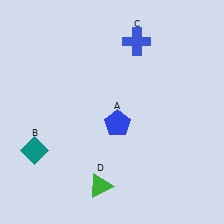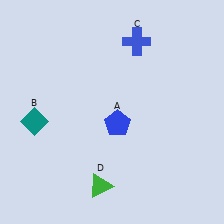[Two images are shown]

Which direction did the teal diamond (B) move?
The teal diamond (B) moved up.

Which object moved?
The teal diamond (B) moved up.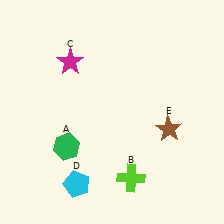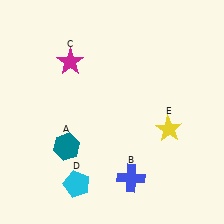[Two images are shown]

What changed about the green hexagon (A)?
In Image 1, A is green. In Image 2, it changed to teal.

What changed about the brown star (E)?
In Image 1, E is brown. In Image 2, it changed to yellow.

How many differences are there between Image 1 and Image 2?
There are 3 differences between the two images.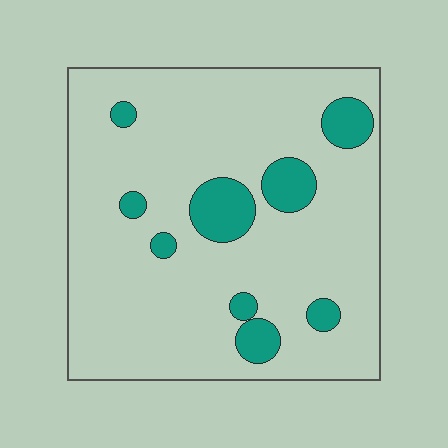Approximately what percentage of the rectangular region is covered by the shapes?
Approximately 15%.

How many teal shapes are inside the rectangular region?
9.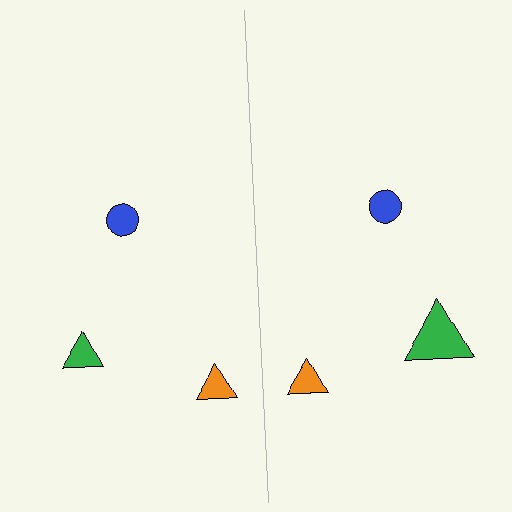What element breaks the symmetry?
The green triangle on the right side has a different size than its mirror counterpart.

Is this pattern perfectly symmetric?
No, the pattern is not perfectly symmetric. The green triangle on the right side has a different size than its mirror counterpart.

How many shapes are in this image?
There are 6 shapes in this image.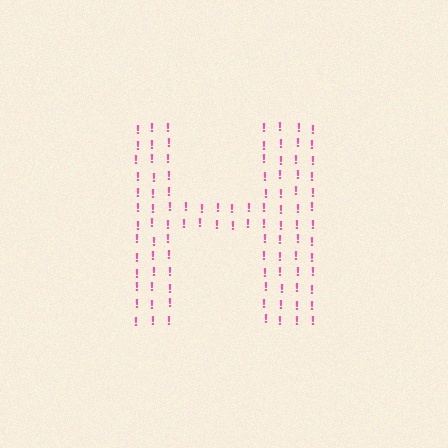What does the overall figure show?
The overall figure shows the letter H.